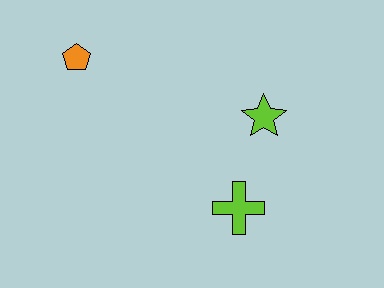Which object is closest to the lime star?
The lime cross is closest to the lime star.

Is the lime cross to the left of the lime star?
Yes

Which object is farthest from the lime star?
The orange pentagon is farthest from the lime star.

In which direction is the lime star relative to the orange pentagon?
The lime star is to the right of the orange pentagon.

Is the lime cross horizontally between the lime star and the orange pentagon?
Yes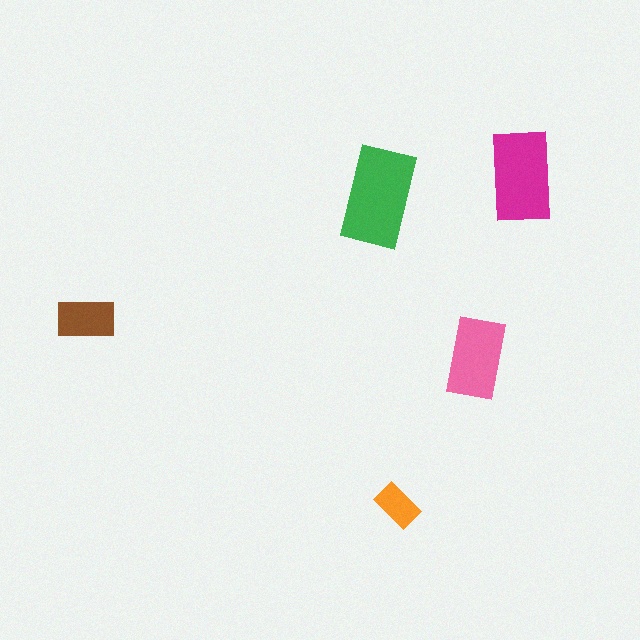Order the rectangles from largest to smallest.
the green one, the magenta one, the pink one, the brown one, the orange one.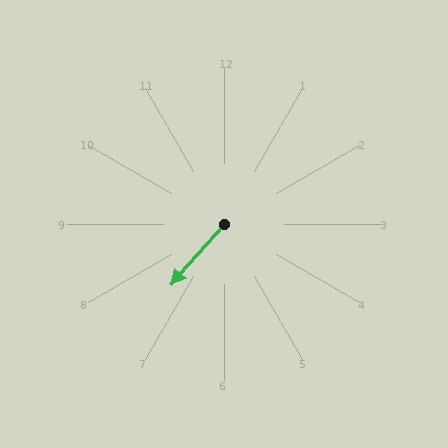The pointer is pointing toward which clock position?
Roughly 7 o'clock.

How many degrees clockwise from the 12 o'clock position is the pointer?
Approximately 221 degrees.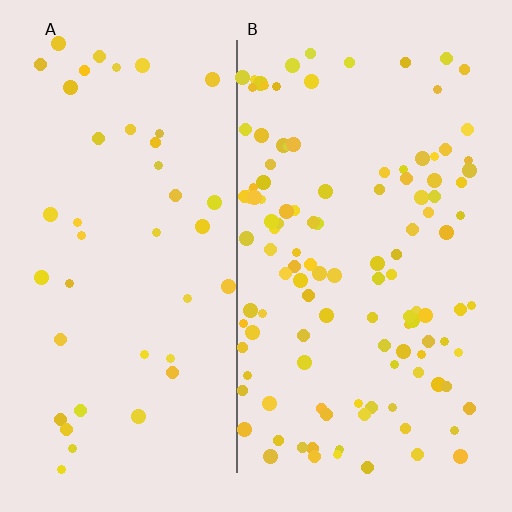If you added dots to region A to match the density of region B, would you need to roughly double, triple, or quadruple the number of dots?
Approximately triple.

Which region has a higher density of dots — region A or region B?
B (the right).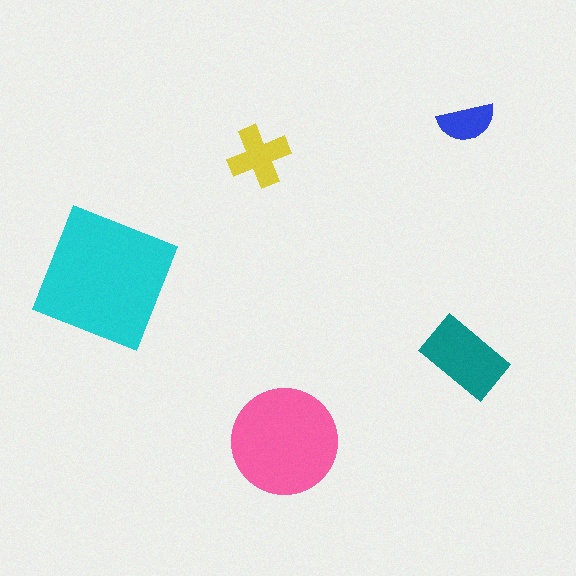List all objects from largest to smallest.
The cyan square, the pink circle, the teal rectangle, the yellow cross, the blue semicircle.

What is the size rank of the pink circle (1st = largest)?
2nd.